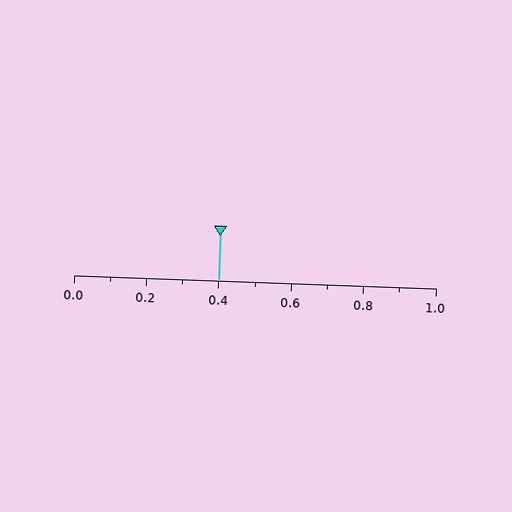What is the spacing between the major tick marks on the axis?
The major ticks are spaced 0.2 apart.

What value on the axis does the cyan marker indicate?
The marker indicates approximately 0.4.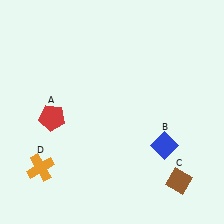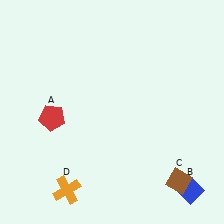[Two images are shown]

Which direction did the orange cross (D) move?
The orange cross (D) moved right.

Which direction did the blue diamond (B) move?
The blue diamond (B) moved down.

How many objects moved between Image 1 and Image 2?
2 objects moved between the two images.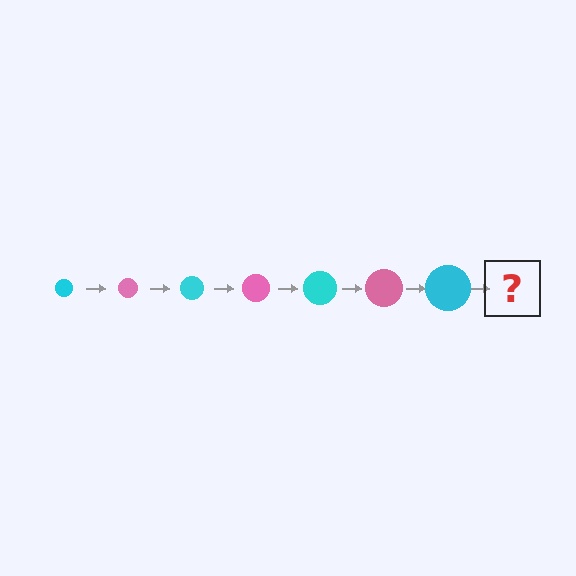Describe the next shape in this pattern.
It should be a pink circle, larger than the previous one.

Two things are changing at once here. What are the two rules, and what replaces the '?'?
The two rules are that the circle grows larger each step and the color cycles through cyan and pink. The '?' should be a pink circle, larger than the previous one.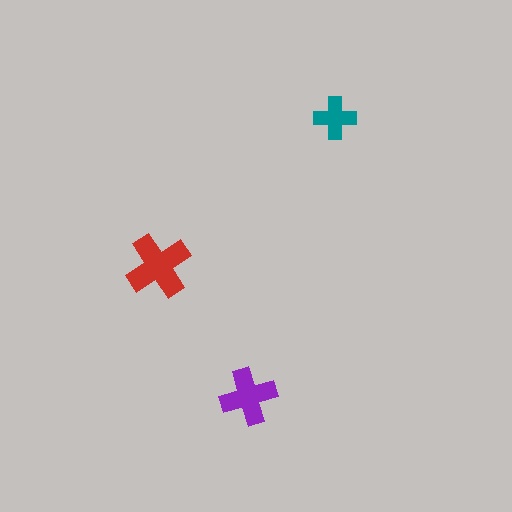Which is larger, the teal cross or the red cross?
The red one.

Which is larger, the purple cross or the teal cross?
The purple one.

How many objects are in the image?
There are 3 objects in the image.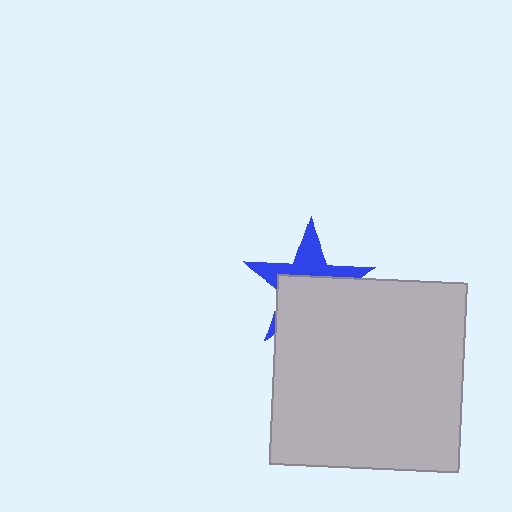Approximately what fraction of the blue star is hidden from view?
Roughly 57% of the blue star is hidden behind the light gray square.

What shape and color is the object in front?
The object in front is a light gray square.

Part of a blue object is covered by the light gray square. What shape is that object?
It is a star.